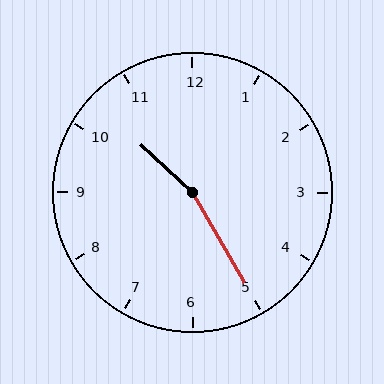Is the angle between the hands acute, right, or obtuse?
It is obtuse.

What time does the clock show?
10:25.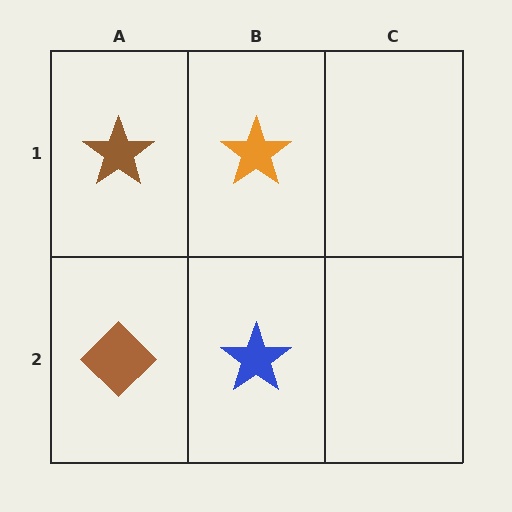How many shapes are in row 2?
2 shapes.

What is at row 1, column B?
An orange star.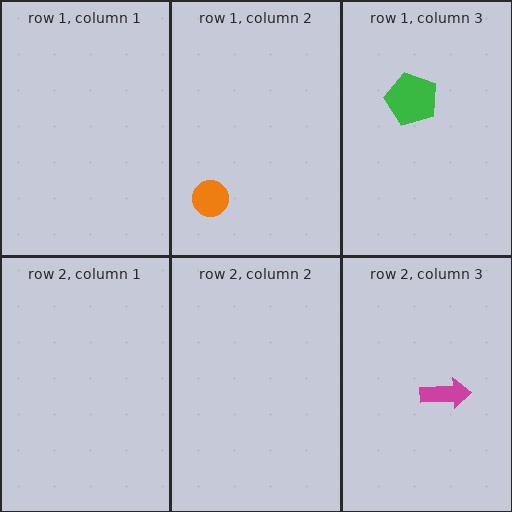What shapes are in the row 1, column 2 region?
The orange circle.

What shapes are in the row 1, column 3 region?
The green pentagon.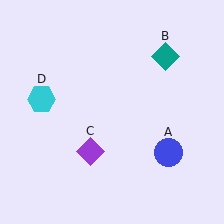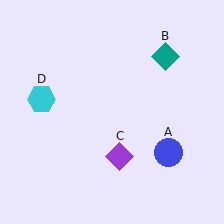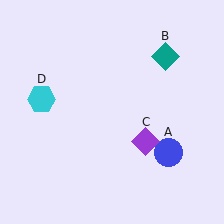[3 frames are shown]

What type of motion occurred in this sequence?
The purple diamond (object C) rotated counterclockwise around the center of the scene.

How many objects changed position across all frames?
1 object changed position: purple diamond (object C).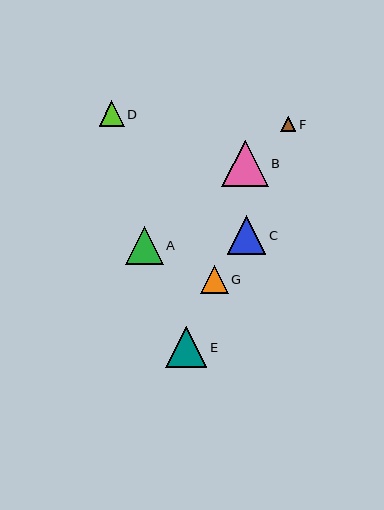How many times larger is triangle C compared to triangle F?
Triangle C is approximately 2.5 times the size of triangle F.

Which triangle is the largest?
Triangle B is the largest with a size of approximately 47 pixels.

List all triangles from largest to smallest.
From largest to smallest: B, E, C, A, G, D, F.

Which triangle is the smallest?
Triangle F is the smallest with a size of approximately 15 pixels.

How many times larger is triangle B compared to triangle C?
Triangle B is approximately 1.2 times the size of triangle C.